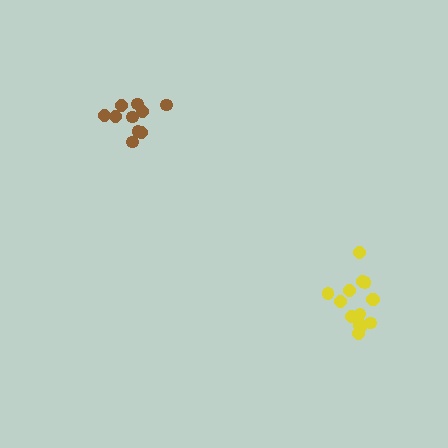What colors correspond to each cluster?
The clusters are colored: yellow, brown.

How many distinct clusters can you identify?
There are 2 distinct clusters.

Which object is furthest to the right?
The yellow cluster is rightmost.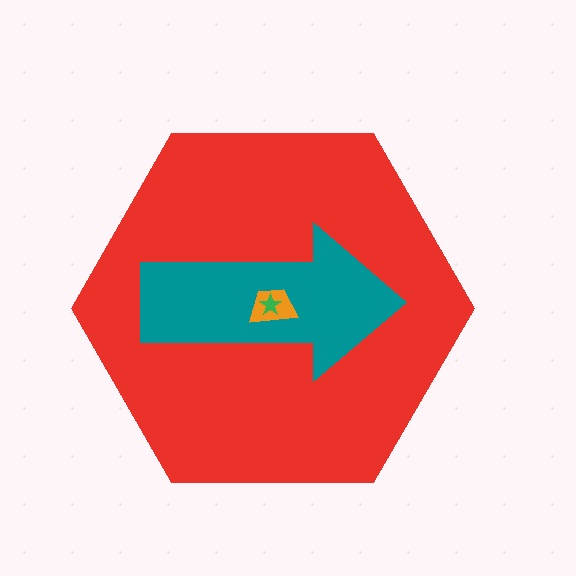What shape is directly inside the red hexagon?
The teal arrow.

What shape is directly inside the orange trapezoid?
The green star.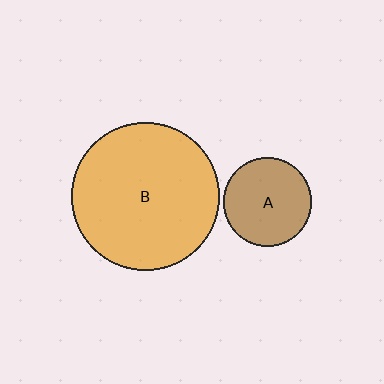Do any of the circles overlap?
No, none of the circles overlap.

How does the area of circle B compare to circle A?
Approximately 2.8 times.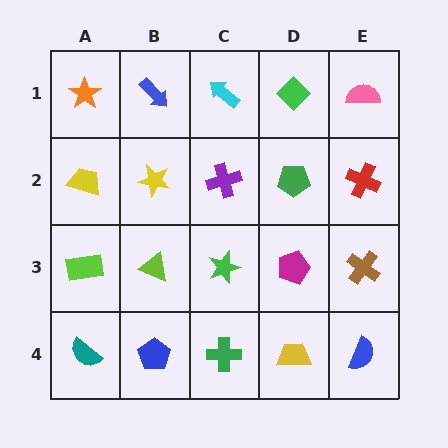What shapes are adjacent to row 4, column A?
A lime rectangle (row 3, column A), a blue pentagon (row 4, column B).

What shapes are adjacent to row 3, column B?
A yellow star (row 2, column B), a blue pentagon (row 4, column B), a lime rectangle (row 3, column A), a green star (row 3, column C).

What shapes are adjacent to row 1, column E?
A red cross (row 2, column E), a green diamond (row 1, column D).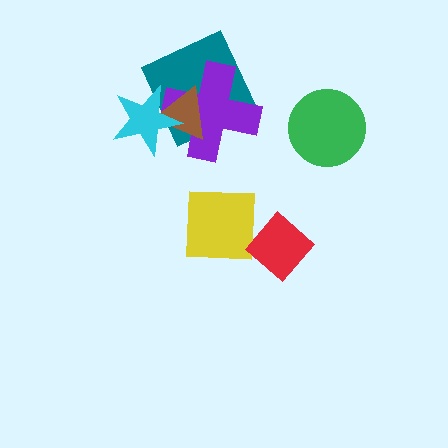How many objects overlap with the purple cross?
3 objects overlap with the purple cross.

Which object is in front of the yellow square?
The red diamond is in front of the yellow square.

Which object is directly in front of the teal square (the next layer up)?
The purple cross is directly in front of the teal square.